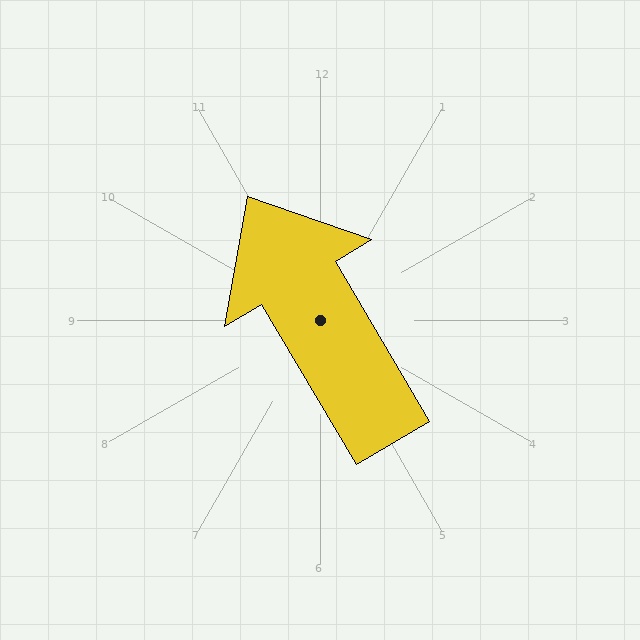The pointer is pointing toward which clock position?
Roughly 11 o'clock.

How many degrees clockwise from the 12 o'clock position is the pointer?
Approximately 329 degrees.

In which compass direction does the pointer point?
Northwest.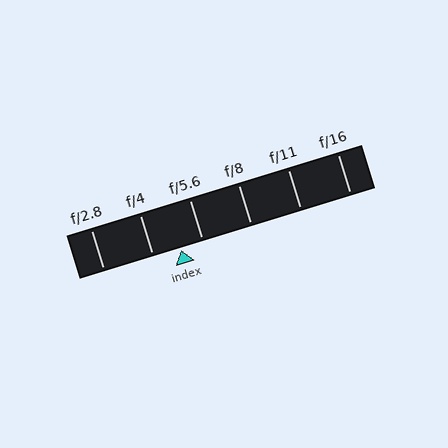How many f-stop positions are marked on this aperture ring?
There are 6 f-stop positions marked.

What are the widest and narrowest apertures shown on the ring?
The widest aperture shown is f/2.8 and the narrowest is f/16.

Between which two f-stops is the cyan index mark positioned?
The index mark is between f/4 and f/5.6.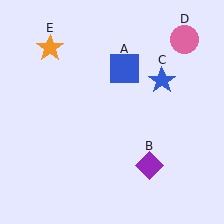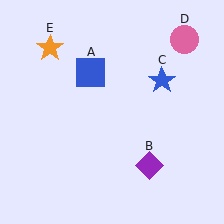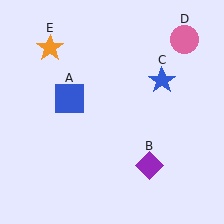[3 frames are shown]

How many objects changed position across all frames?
1 object changed position: blue square (object A).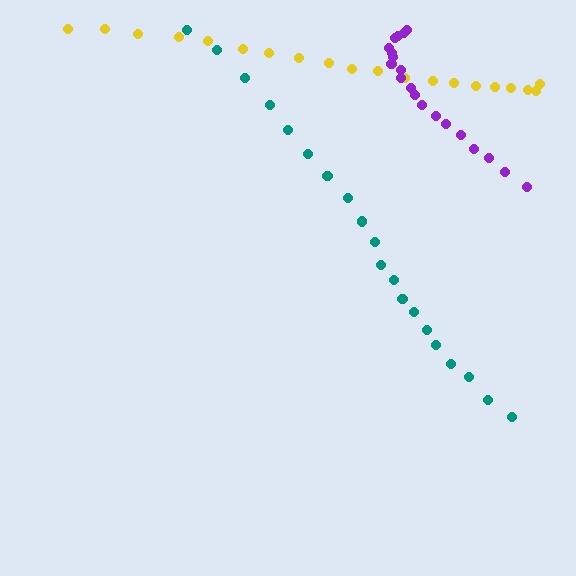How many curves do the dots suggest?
There are 3 distinct paths.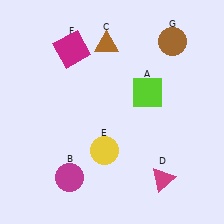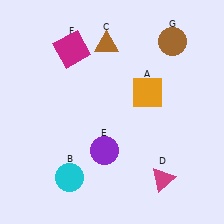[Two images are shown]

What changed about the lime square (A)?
In Image 1, A is lime. In Image 2, it changed to orange.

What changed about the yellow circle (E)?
In Image 1, E is yellow. In Image 2, it changed to purple.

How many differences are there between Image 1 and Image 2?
There are 3 differences between the two images.